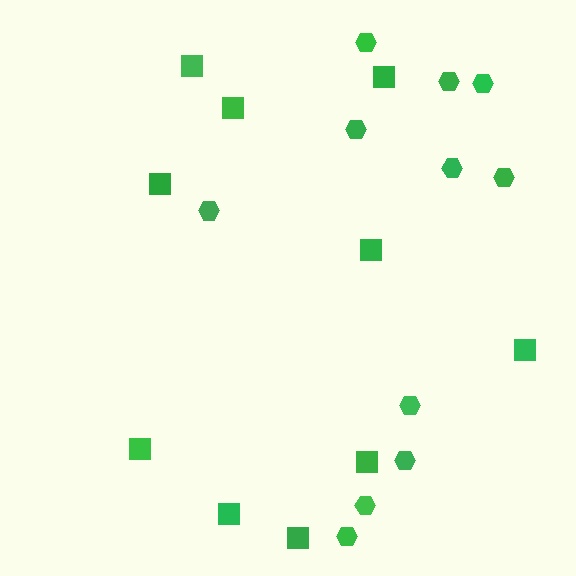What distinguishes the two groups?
There are 2 groups: one group of squares (10) and one group of hexagons (11).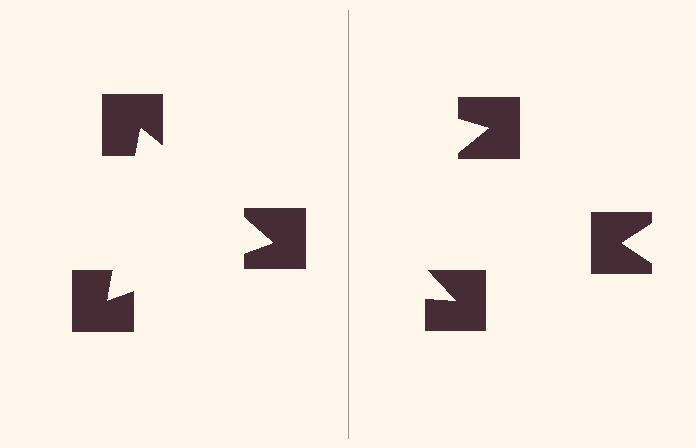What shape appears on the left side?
An illusory triangle.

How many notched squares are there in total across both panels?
6 — 3 on each side.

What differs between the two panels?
The notched squares are positioned identically on both sides; only the wedge orientations differ. On the left they align to a triangle; on the right they are misaligned.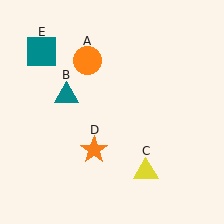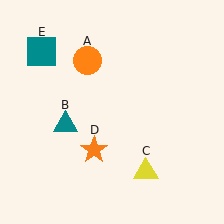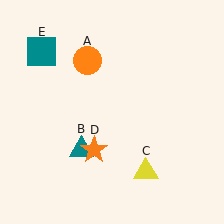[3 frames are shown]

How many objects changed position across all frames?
1 object changed position: teal triangle (object B).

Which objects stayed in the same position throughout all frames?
Orange circle (object A) and yellow triangle (object C) and orange star (object D) and teal square (object E) remained stationary.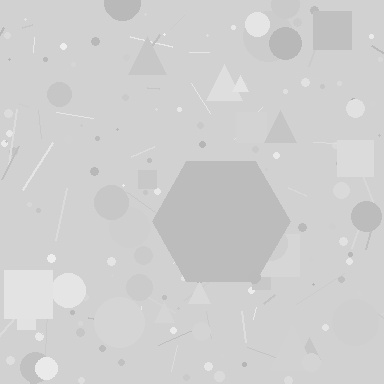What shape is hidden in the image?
A hexagon is hidden in the image.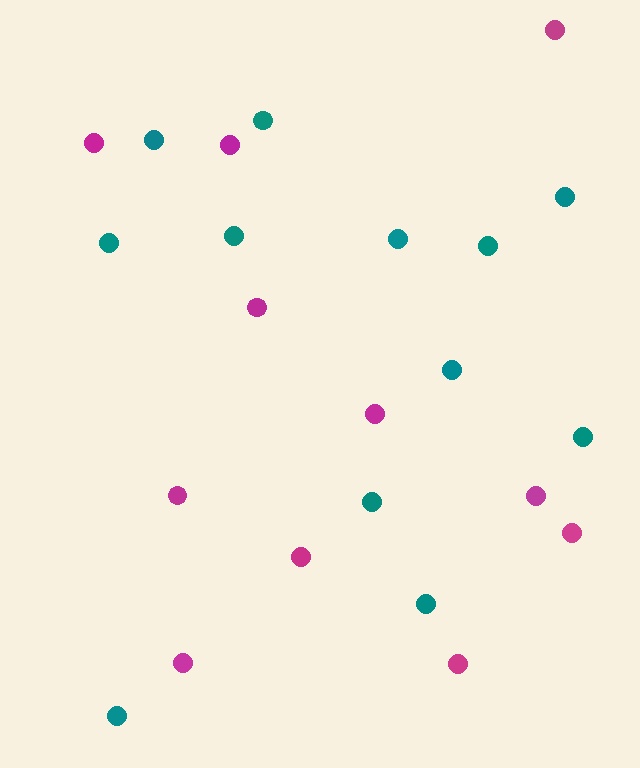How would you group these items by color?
There are 2 groups: one group of magenta circles (11) and one group of teal circles (12).